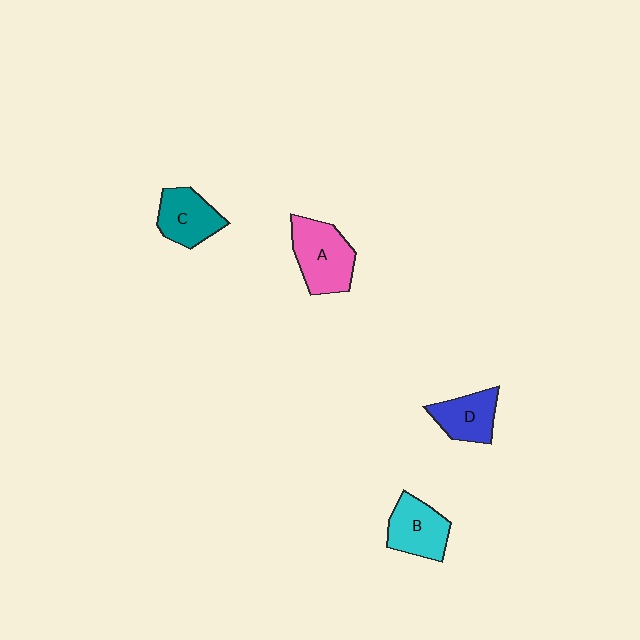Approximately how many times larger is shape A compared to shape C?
Approximately 1.3 times.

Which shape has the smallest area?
Shape D (blue).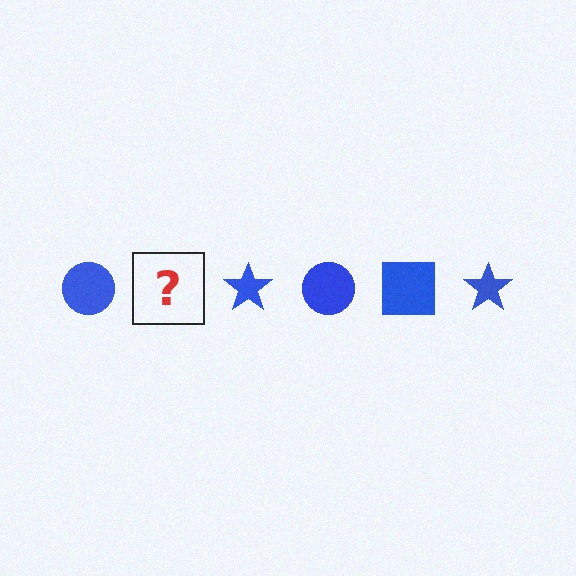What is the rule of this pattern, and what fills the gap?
The rule is that the pattern cycles through circle, square, star shapes in blue. The gap should be filled with a blue square.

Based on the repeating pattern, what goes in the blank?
The blank should be a blue square.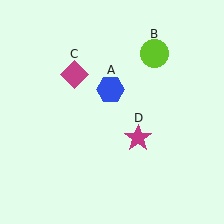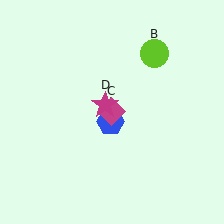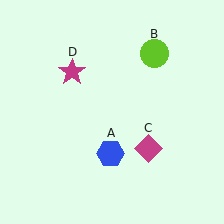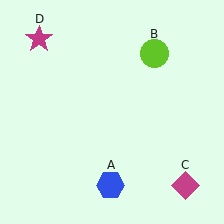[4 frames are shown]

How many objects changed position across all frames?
3 objects changed position: blue hexagon (object A), magenta diamond (object C), magenta star (object D).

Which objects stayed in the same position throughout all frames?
Lime circle (object B) remained stationary.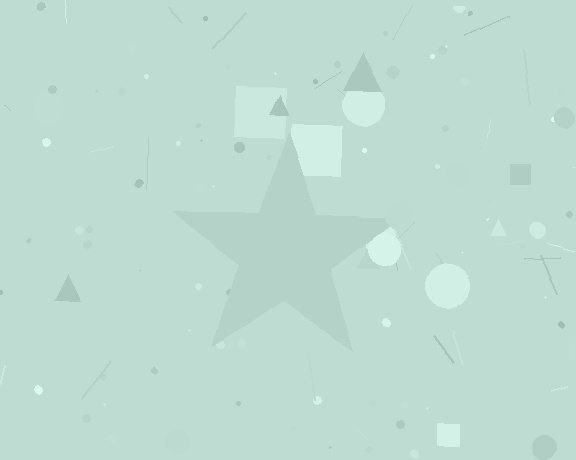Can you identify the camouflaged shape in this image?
The camouflaged shape is a star.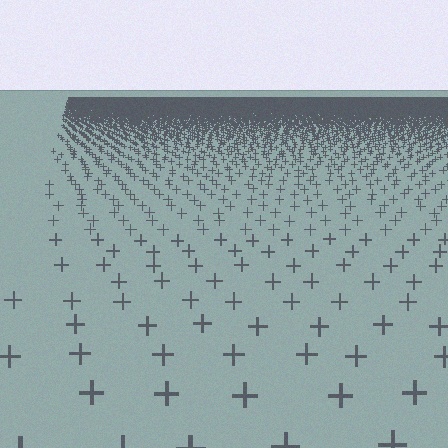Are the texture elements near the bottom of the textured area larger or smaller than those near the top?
Larger. Near the bottom, elements are closer to the viewer and appear at a bigger on-screen size.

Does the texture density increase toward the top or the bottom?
Density increases toward the top.